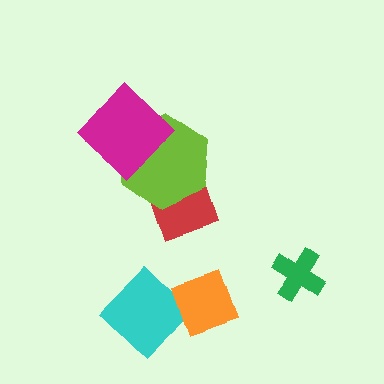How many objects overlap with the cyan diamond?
1 object overlaps with the cyan diamond.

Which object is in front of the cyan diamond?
The orange diamond is in front of the cyan diamond.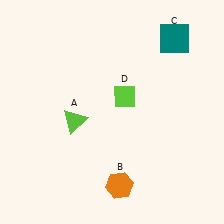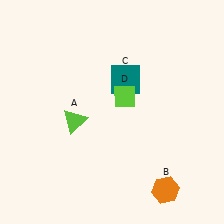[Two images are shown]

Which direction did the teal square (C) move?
The teal square (C) moved left.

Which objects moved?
The objects that moved are: the orange hexagon (B), the teal square (C).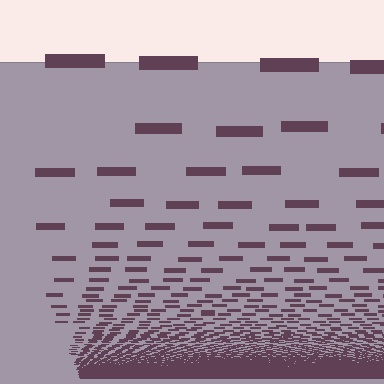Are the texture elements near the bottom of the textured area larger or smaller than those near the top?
Smaller. The gradient is inverted — elements near the bottom are smaller and denser.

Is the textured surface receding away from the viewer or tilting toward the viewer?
The surface appears to tilt toward the viewer. Texture elements get larger and sparser toward the top.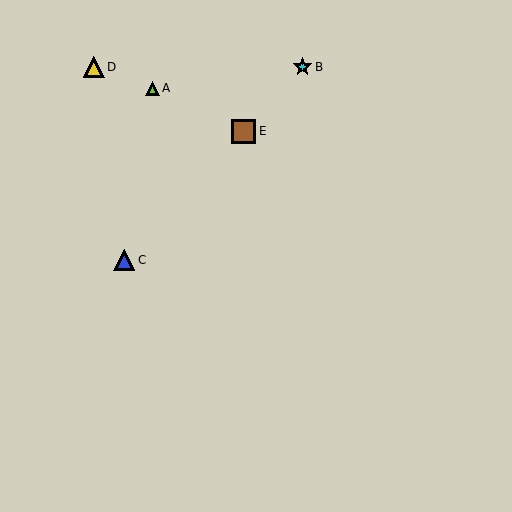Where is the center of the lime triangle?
The center of the lime triangle is at (153, 88).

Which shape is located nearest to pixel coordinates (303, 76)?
The cyan star (labeled B) at (302, 67) is nearest to that location.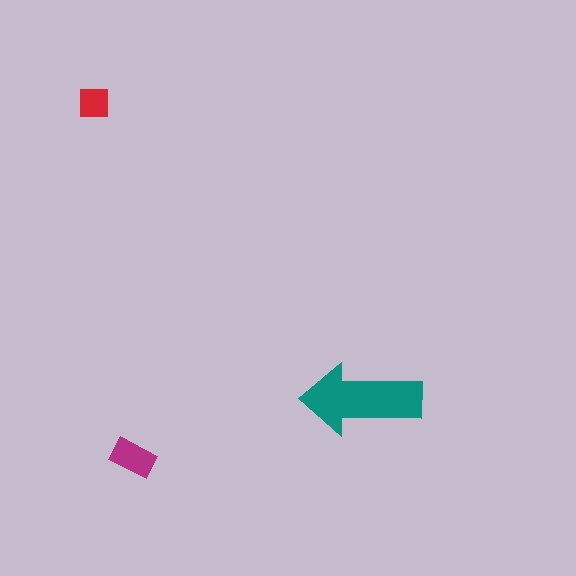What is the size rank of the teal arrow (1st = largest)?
1st.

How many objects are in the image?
There are 3 objects in the image.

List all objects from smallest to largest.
The red square, the magenta rectangle, the teal arrow.